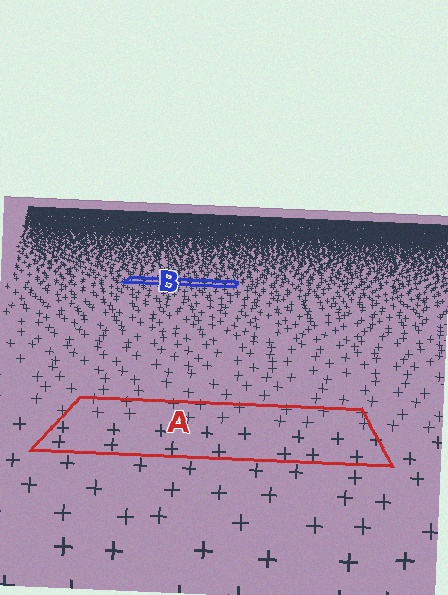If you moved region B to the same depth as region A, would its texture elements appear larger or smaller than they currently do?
They would appear larger. At a closer depth, the same texture elements are projected at a bigger on-screen size.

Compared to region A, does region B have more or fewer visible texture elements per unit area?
Region B has more texture elements per unit area — they are packed more densely because it is farther away.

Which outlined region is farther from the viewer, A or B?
Region B is farther from the viewer — the texture elements inside it appear smaller and more densely packed.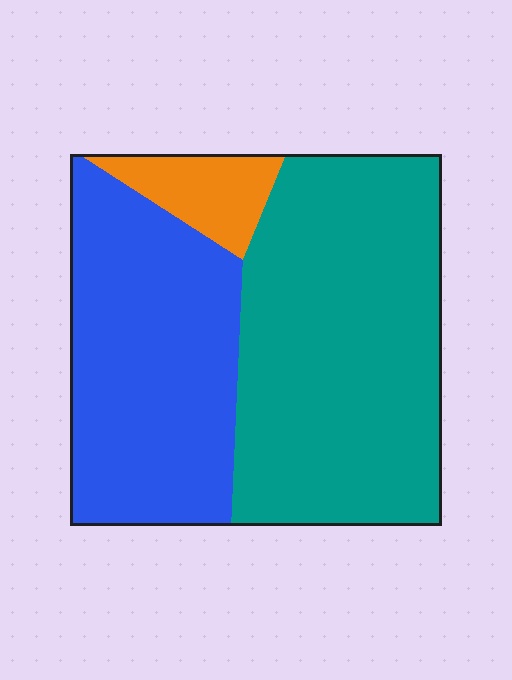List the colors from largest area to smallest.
From largest to smallest: teal, blue, orange.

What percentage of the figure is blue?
Blue covers about 40% of the figure.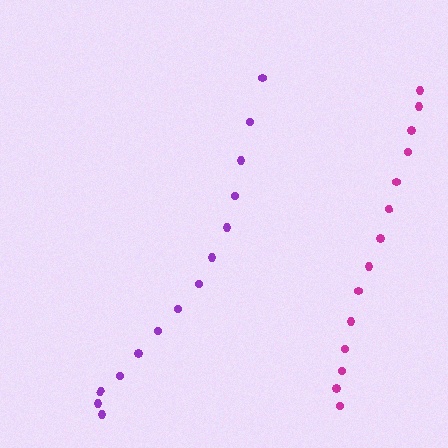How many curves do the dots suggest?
There are 2 distinct paths.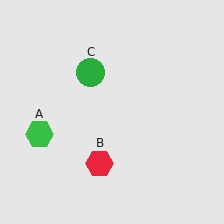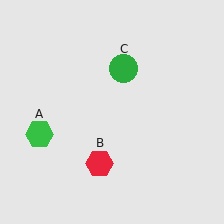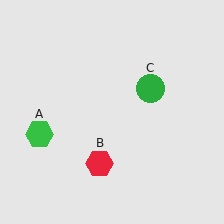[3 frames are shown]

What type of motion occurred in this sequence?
The green circle (object C) rotated clockwise around the center of the scene.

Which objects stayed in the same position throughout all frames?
Green hexagon (object A) and red hexagon (object B) remained stationary.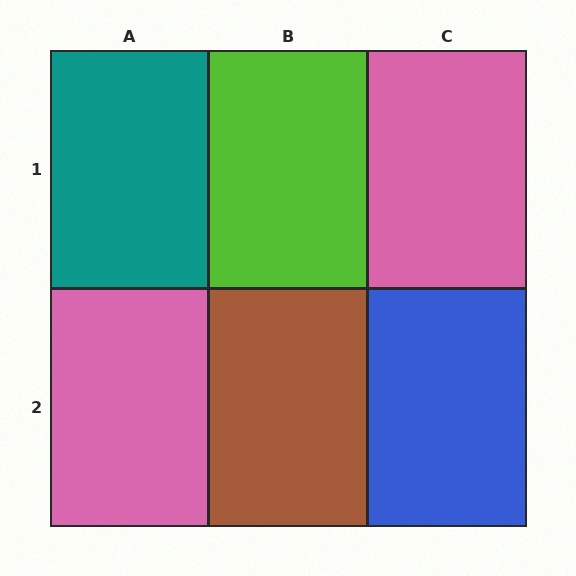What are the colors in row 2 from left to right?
Pink, brown, blue.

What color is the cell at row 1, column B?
Lime.